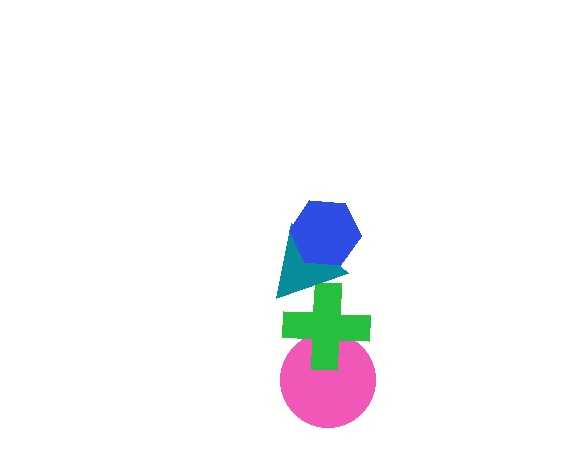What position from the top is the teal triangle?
The teal triangle is 2nd from the top.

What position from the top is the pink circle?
The pink circle is 4th from the top.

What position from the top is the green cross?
The green cross is 3rd from the top.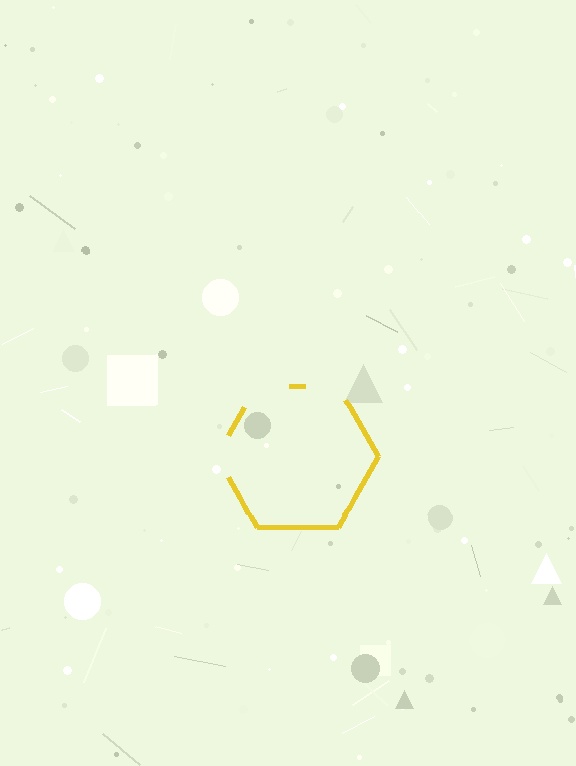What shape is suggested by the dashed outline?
The dashed outline suggests a hexagon.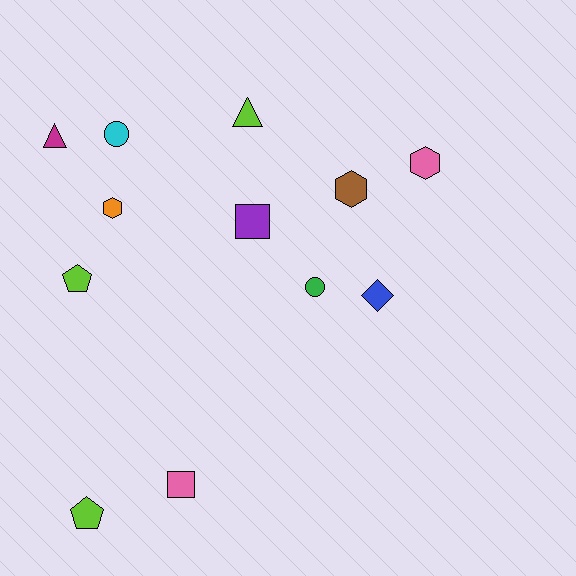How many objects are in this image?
There are 12 objects.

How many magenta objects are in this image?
There is 1 magenta object.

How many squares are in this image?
There are 2 squares.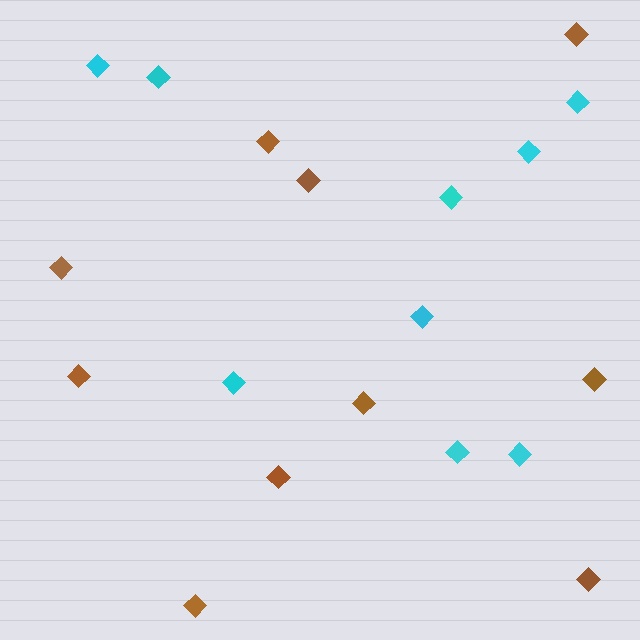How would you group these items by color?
There are 2 groups: one group of cyan diamonds (9) and one group of brown diamonds (10).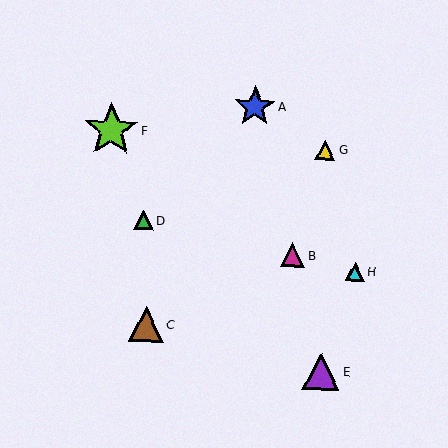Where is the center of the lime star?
The center of the lime star is at (111, 130).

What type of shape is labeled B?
Shape B is a magenta triangle.